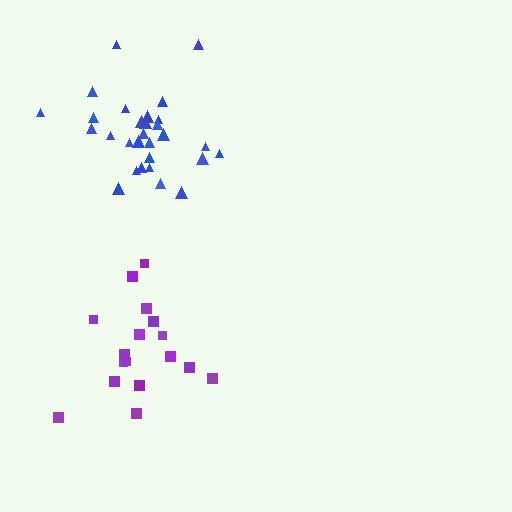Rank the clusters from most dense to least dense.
blue, purple.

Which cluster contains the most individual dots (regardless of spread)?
Blue (31).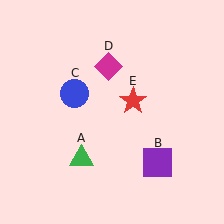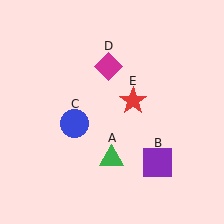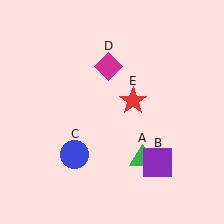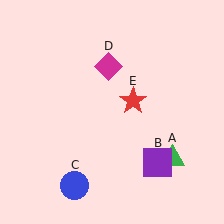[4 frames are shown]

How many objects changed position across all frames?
2 objects changed position: green triangle (object A), blue circle (object C).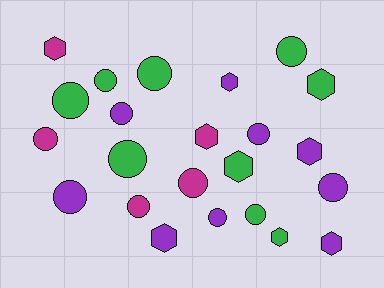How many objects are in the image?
There are 23 objects.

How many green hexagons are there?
There are 3 green hexagons.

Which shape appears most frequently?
Circle, with 14 objects.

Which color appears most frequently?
Green, with 9 objects.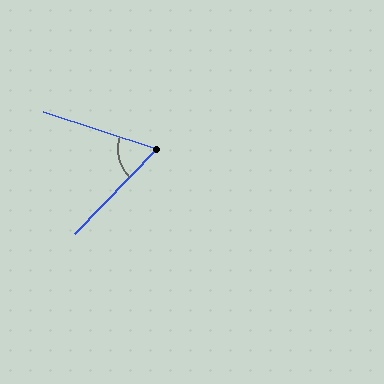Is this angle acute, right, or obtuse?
It is acute.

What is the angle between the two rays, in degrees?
Approximately 64 degrees.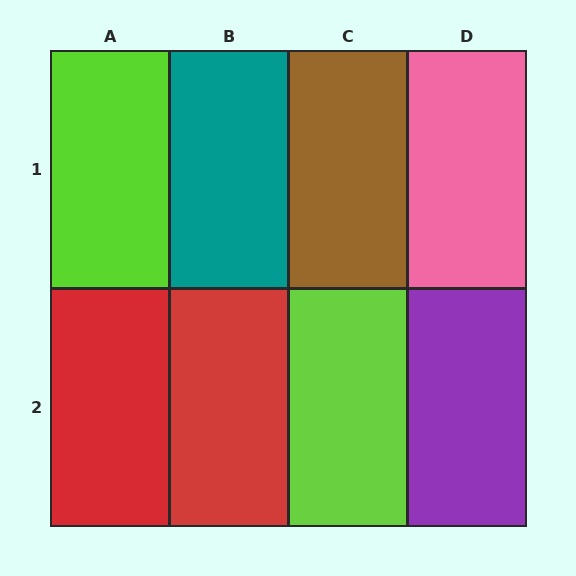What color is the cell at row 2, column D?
Purple.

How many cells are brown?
1 cell is brown.